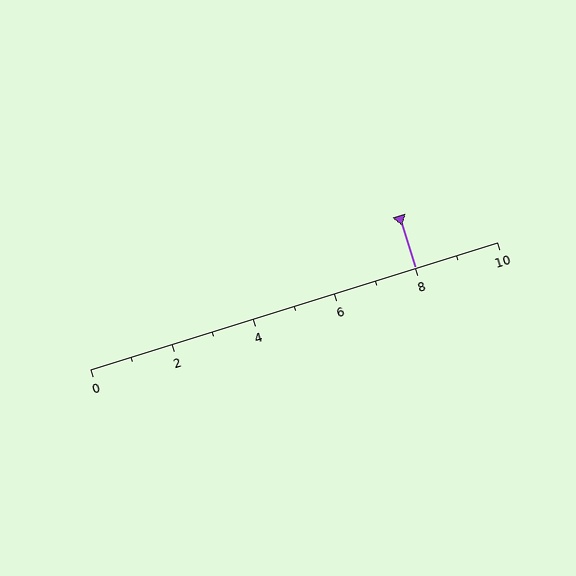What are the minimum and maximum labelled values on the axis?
The axis runs from 0 to 10.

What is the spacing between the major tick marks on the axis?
The major ticks are spaced 2 apart.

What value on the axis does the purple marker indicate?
The marker indicates approximately 8.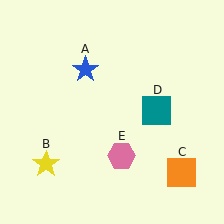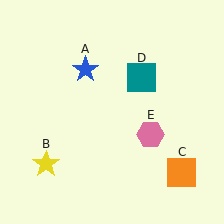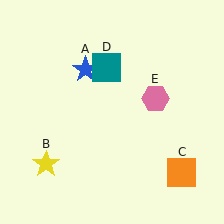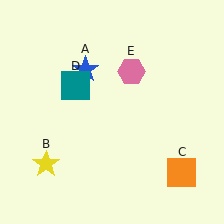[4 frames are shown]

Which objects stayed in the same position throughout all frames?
Blue star (object A) and yellow star (object B) and orange square (object C) remained stationary.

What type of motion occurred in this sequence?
The teal square (object D), pink hexagon (object E) rotated counterclockwise around the center of the scene.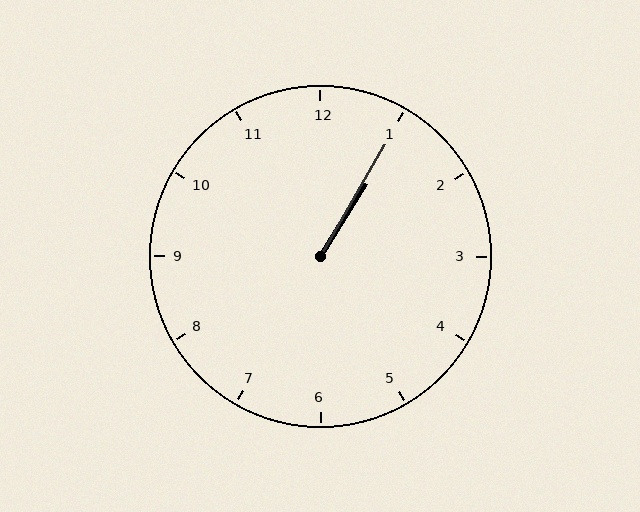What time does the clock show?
1:05.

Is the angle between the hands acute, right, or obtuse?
It is acute.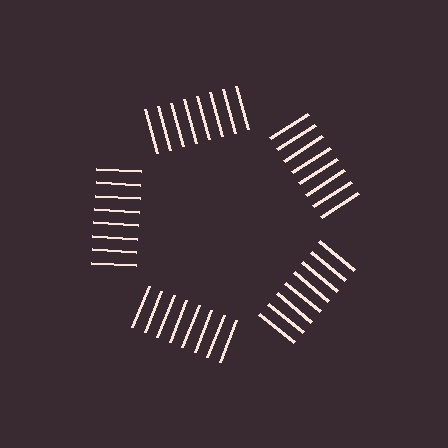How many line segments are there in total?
40 — 8 along each of the 5 edges.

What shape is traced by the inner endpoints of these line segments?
An illusory pentagon — the line segments terminate on its edges but no continuous stroke is drawn.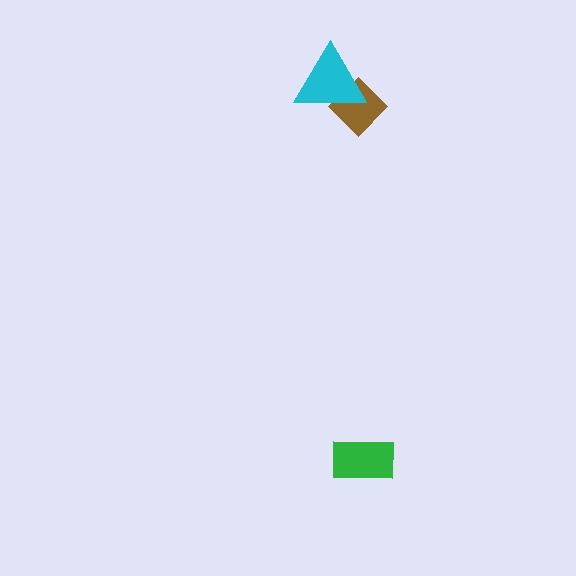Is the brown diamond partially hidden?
Yes, it is partially covered by another shape.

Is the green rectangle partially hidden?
No, no other shape covers it.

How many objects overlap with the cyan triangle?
1 object overlaps with the cyan triangle.